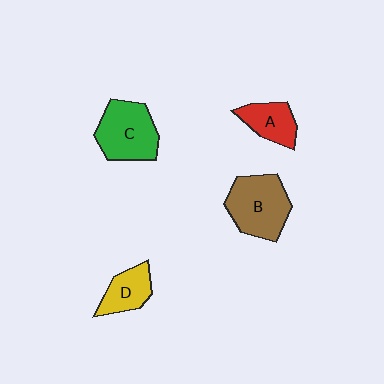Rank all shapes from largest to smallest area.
From largest to smallest: B (brown), C (green), A (red), D (yellow).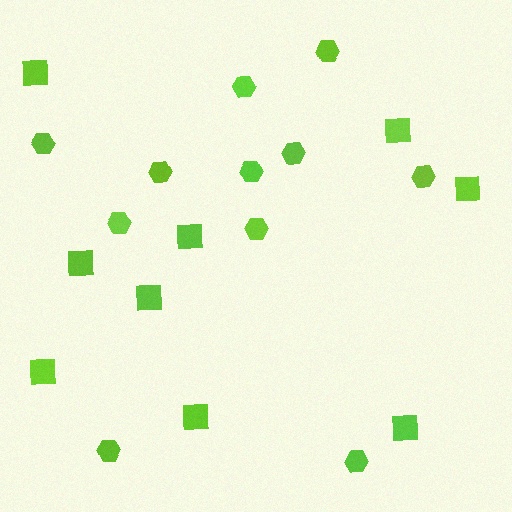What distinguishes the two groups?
There are 2 groups: one group of hexagons (11) and one group of squares (9).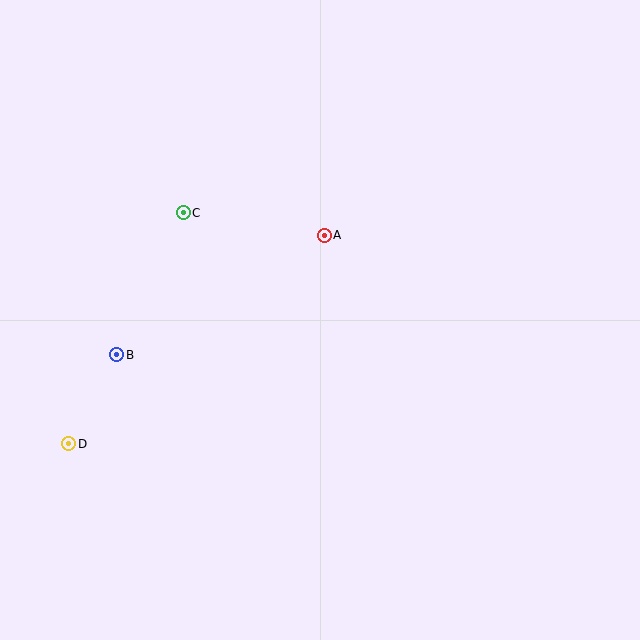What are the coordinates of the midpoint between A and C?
The midpoint between A and C is at (254, 224).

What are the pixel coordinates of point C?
Point C is at (183, 213).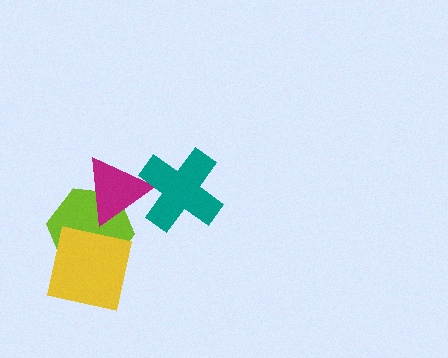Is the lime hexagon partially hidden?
Yes, it is partially covered by another shape.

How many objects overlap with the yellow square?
1 object overlaps with the yellow square.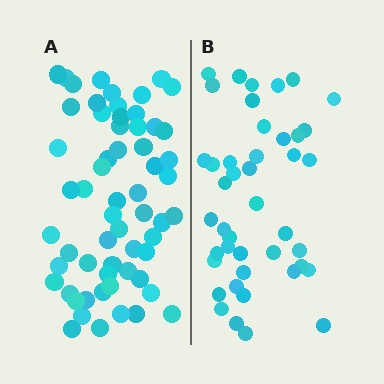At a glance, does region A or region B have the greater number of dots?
Region A (the left region) has more dots.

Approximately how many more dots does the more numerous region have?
Region A has approximately 15 more dots than region B.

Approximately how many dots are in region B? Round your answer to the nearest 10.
About 40 dots. (The exact count is 43, which rounds to 40.)